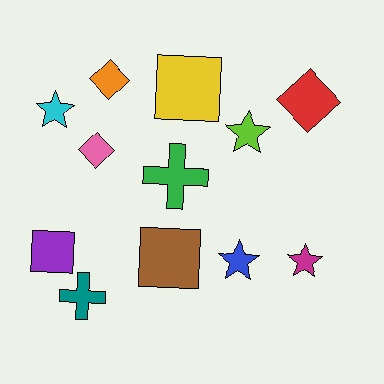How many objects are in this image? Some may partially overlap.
There are 12 objects.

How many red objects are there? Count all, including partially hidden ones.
There is 1 red object.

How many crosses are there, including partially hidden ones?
There are 2 crosses.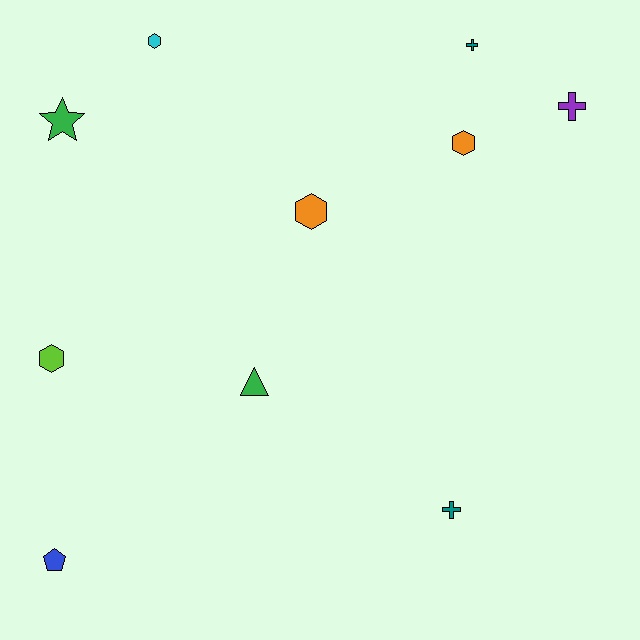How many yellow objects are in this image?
There are no yellow objects.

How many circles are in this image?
There are no circles.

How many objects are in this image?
There are 10 objects.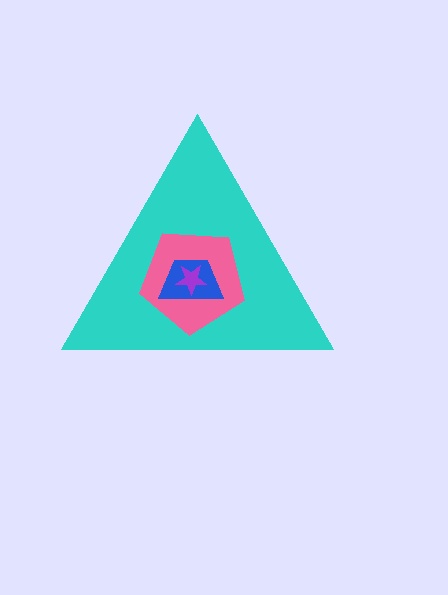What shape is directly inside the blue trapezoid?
The purple star.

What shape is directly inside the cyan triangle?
The pink pentagon.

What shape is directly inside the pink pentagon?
The blue trapezoid.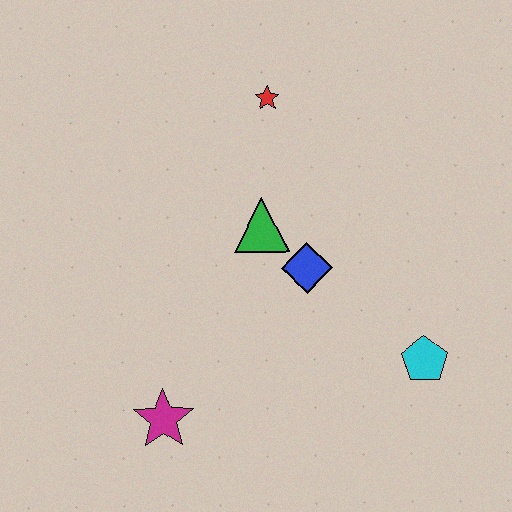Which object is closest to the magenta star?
The blue diamond is closest to the magenta star.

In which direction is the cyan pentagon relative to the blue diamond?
The cyan pentagon is to the right of the blue diamond.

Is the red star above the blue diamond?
Yes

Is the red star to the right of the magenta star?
Yes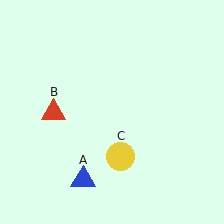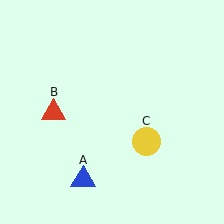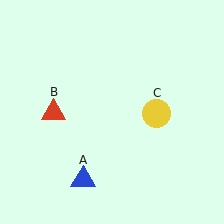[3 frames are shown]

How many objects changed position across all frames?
1 object changed position: yellow circle (object C).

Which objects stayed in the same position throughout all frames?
Blue triangle (object A) and red triangle (object B) remained stationary.